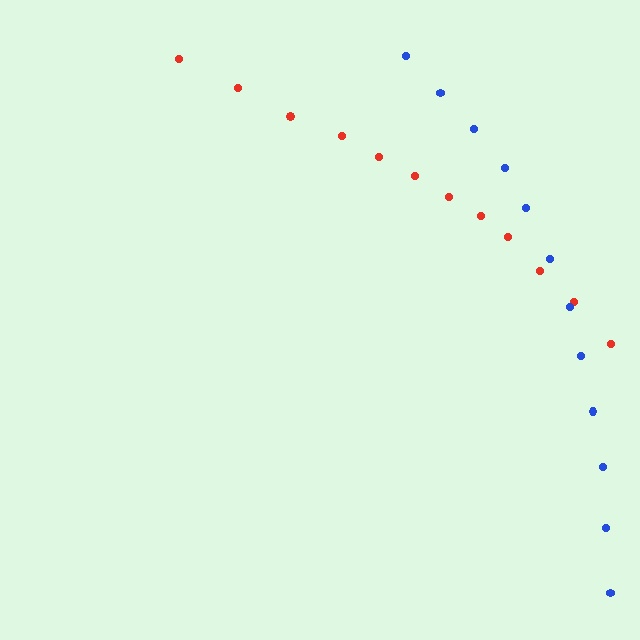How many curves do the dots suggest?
There are 2 distinct paths.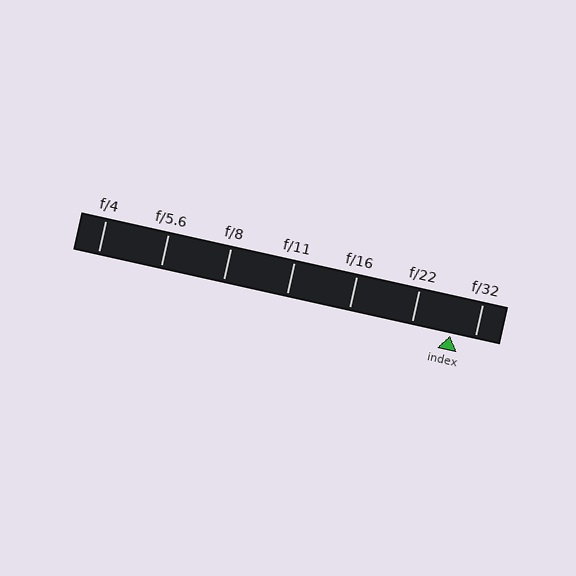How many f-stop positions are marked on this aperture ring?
There are 7 f-stop positions marked.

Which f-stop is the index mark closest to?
The index mark is closest to f/32.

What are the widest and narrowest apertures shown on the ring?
The widest aperture shown is f/4 and the narrowest is f/32.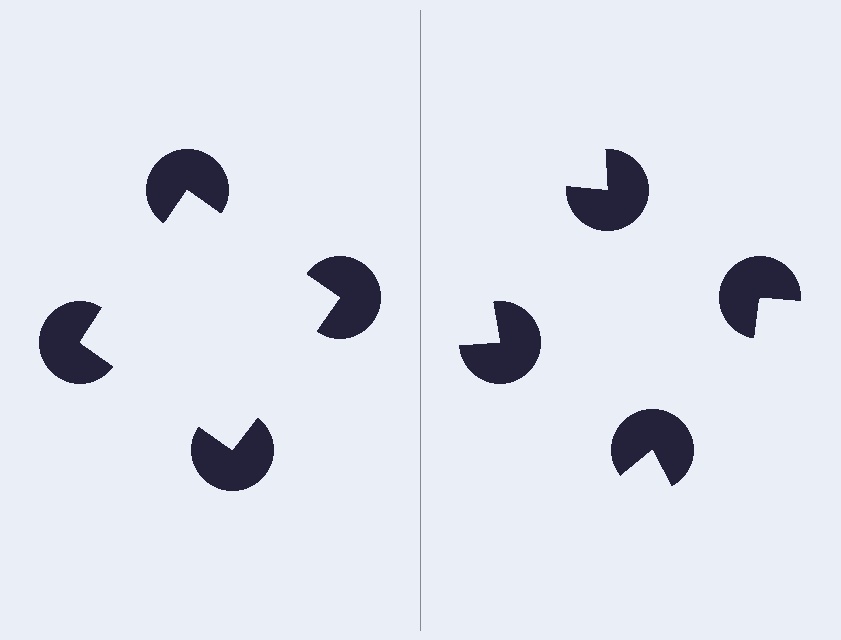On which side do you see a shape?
An illusory square appears on the left side. On the right side the wedge cuts are rotated, so no coherent shape forms.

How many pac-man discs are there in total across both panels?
8 — 4 on each side.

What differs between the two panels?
The pac-man discs are positioned identically on both sides; only the wedge orientations differ. On the left they align to a square; on the right they are misaligned.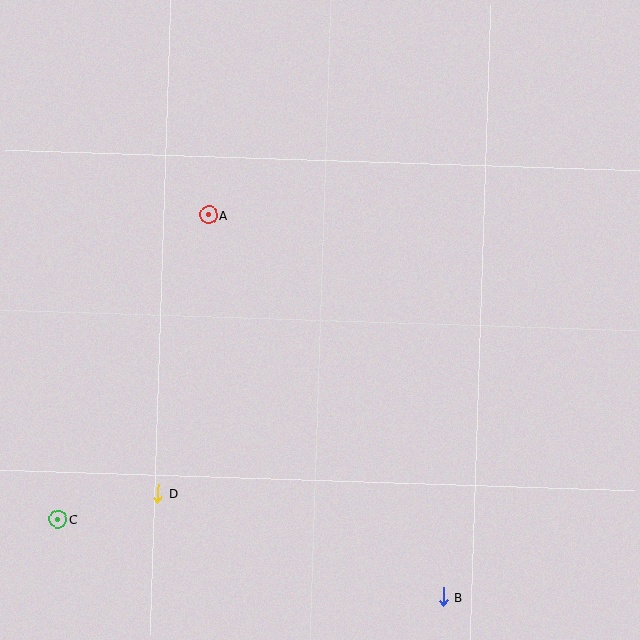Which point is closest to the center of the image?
Point A at (209, 215) is closest to the center.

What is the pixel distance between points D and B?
The distance between D and B is 303 pixels.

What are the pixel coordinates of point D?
Point D is at (158, 493).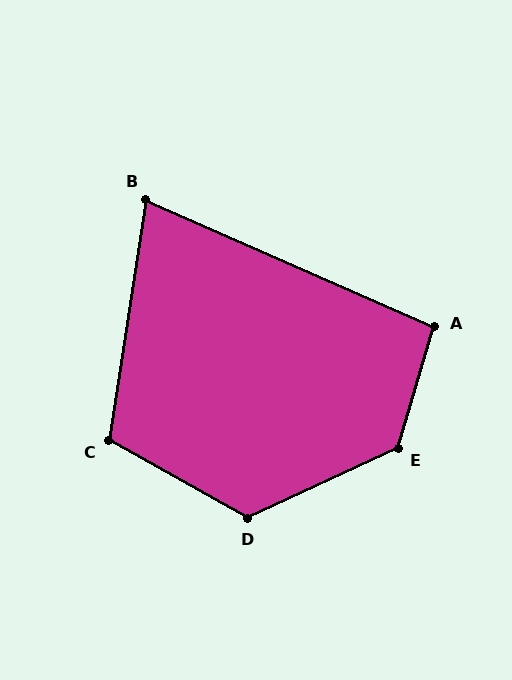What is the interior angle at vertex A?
Approximately 97 degrees (obtuse).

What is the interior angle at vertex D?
Approximately 126 degrees (obtuse).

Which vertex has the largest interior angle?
E, at approximately 131 degrees.